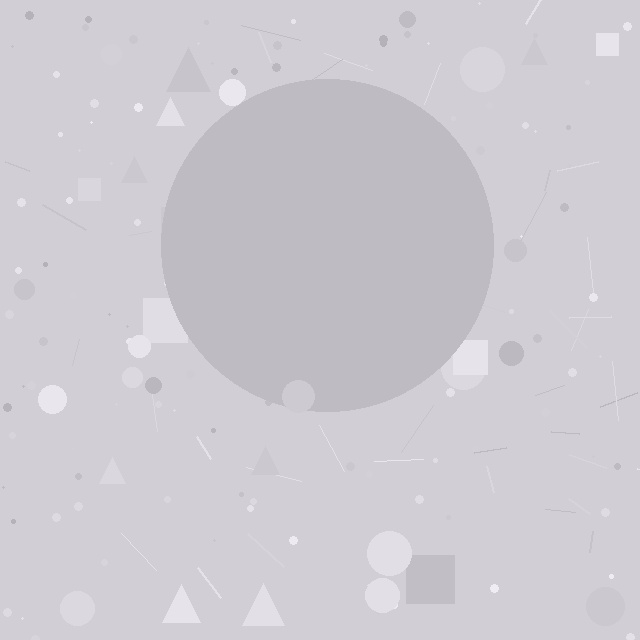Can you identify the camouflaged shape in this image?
The camouflaged shape is a circle.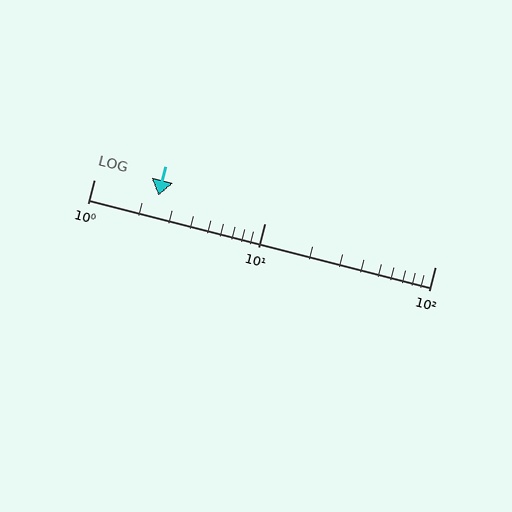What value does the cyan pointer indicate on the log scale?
The pointer indicates approximately 2.4.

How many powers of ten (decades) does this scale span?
The scale spans 2 decades, from 1 to 100.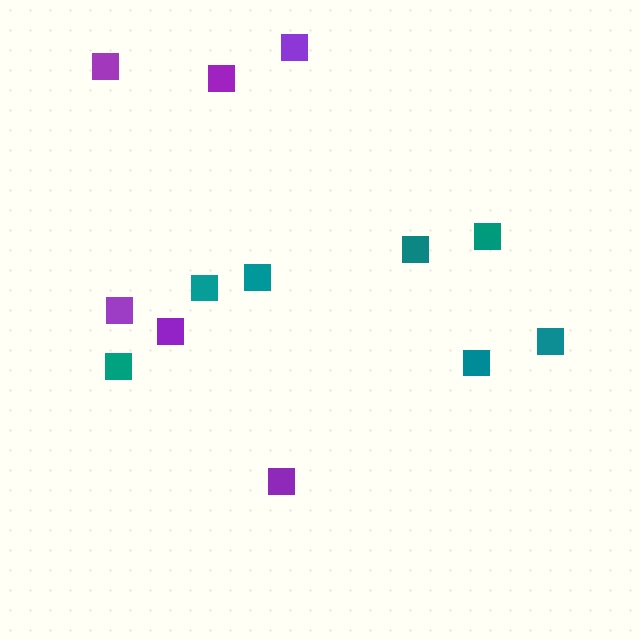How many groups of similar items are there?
There are 2 groups: one group of purple squares (6) and one group of teal squares (7).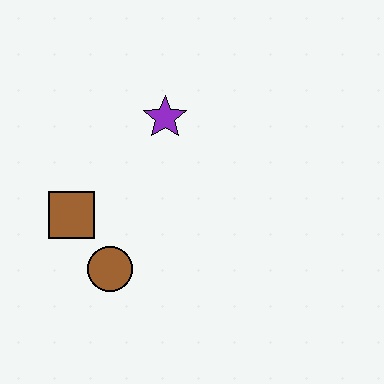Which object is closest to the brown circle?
The brown square is closest to the brown circle.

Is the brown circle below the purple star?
Yes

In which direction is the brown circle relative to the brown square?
The brown circle is below the brown square.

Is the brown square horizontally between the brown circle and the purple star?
No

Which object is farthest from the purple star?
The brown circle is farthest from the purple star.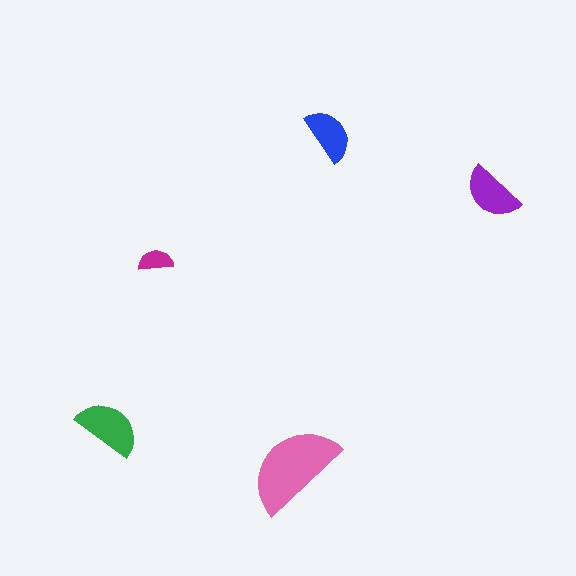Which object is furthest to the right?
The purple semicircle is rightmost.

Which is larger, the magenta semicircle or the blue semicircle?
The blue one.